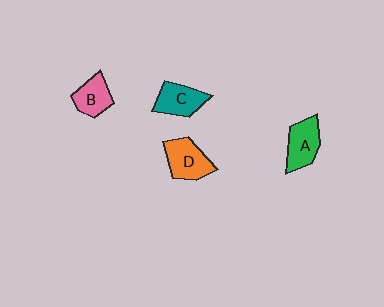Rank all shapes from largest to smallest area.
From largest to smallest: D (orange), A (green), C (teal), B (pink).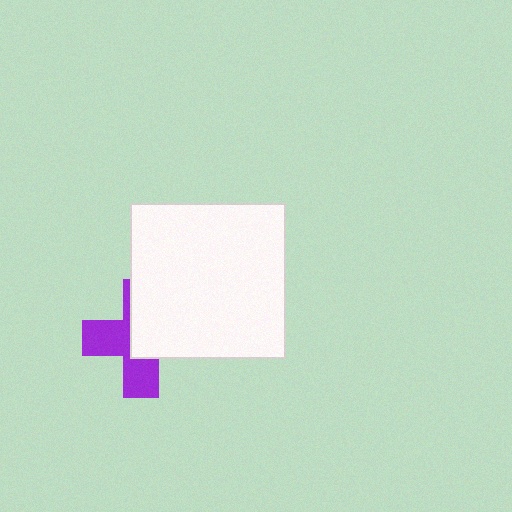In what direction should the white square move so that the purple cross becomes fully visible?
The white square should move toward the upper-right. That is the shortest direction to clear the overlap and leave the purple cross fully visible.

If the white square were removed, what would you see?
You would see the complete purple cross.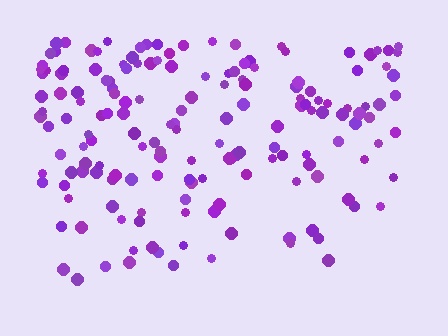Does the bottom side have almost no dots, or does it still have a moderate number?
Still a moderate number, just noticeably fewer than the top.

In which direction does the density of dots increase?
From bottom to top, with the top side densest.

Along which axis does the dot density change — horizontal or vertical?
Vertical.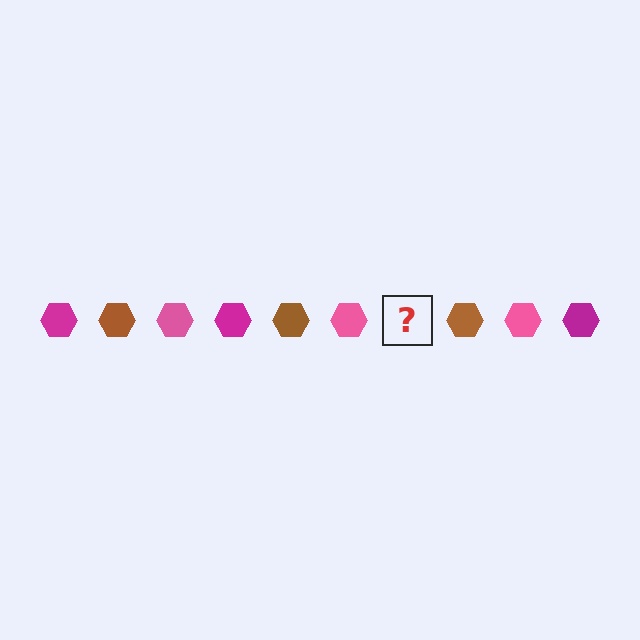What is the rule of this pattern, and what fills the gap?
The rule is that the pattern cycles through magenta, brown, pink hexagons. The gap should be filled with a magenta hexagon.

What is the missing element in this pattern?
The missing element is a magenta hexagon.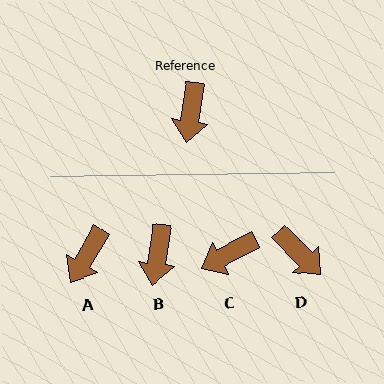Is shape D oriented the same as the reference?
No, it is off by about 52 degrees.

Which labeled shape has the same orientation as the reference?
B.